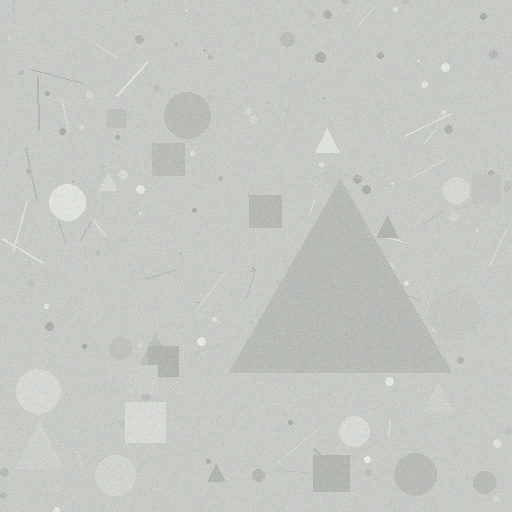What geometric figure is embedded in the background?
A triangle is embedded in the background.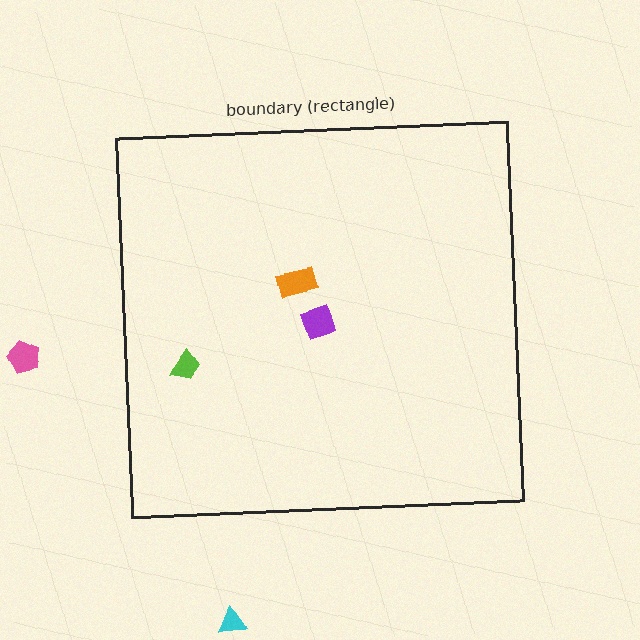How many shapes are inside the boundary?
3 inside, 2 outside.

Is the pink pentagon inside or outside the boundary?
Outside.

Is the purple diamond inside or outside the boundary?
Inside.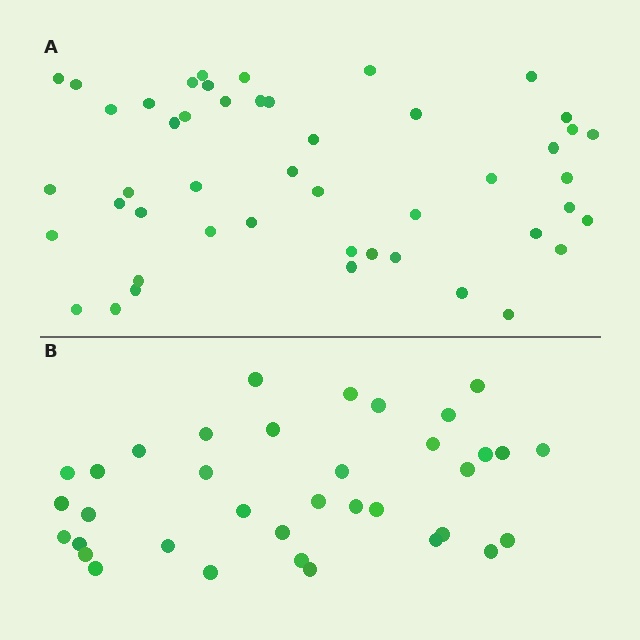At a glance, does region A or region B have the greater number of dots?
Region A (the top region) has more dots.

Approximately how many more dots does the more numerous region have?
Region A has roughly 12 or so more dots than region B.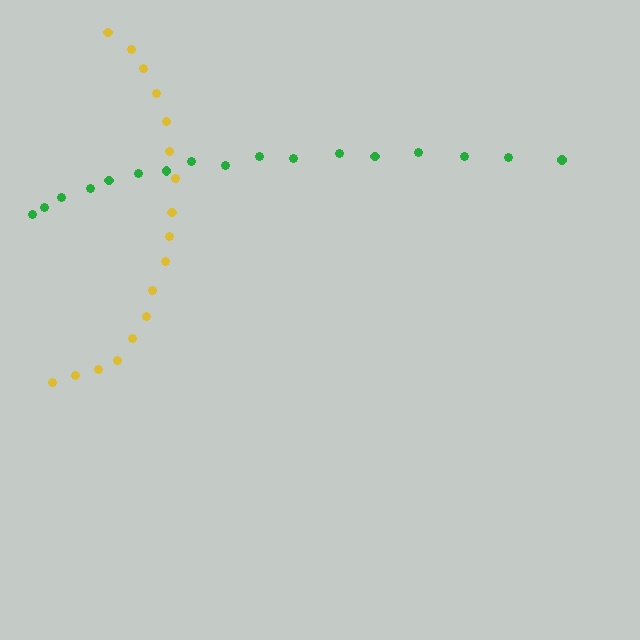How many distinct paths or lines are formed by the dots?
There are 2 distinct paths.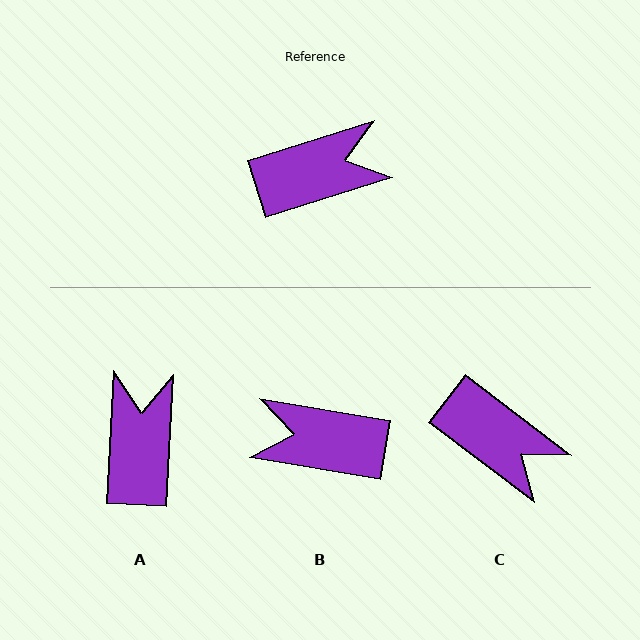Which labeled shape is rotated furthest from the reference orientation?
B, about 153 degrees away.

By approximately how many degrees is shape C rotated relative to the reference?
Approximately 55 degrees clockwise.